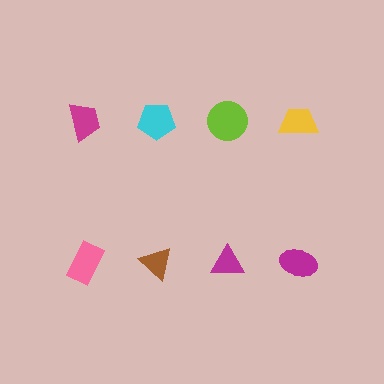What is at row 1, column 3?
A lime circle.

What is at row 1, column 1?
A magenta trapezoid.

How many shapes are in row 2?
4 shapes.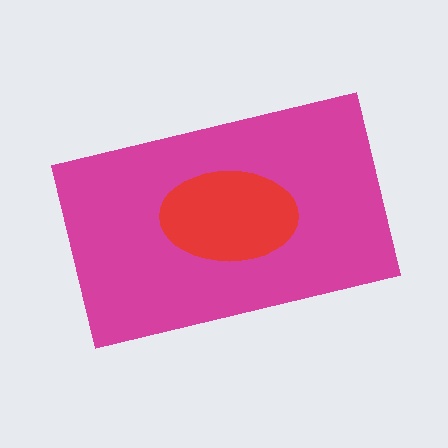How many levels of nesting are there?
2.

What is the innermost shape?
The red ellipse.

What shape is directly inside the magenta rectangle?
The red ellipse.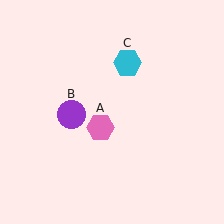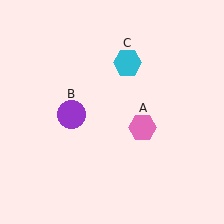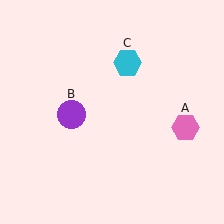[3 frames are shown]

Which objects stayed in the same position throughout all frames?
Purple circle (object B) and cyan hexagon (object C) remained stationary.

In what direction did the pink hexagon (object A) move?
The pink hexagon (object A) moved right.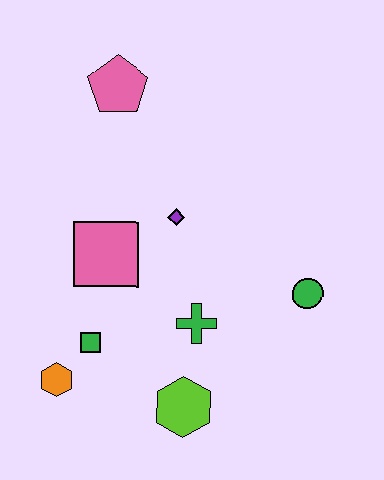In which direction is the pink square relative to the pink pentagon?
The pink square is below the pink pentagon.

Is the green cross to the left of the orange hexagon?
No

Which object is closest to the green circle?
The green cross is closest to the green circle.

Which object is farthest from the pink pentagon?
The lime hexagon is farthest from the pink pentagon.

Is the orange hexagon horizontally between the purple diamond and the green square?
No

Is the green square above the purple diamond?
No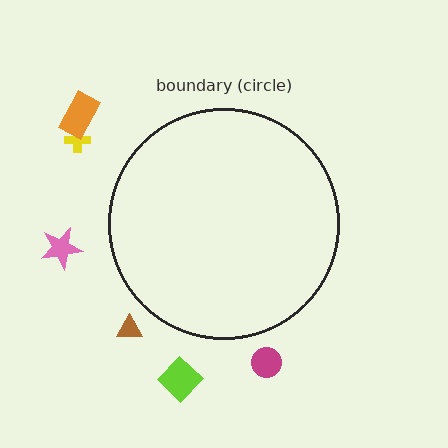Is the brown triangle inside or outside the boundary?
Outside.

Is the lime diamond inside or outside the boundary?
Outside.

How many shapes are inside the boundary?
0 inside, 6 outside.